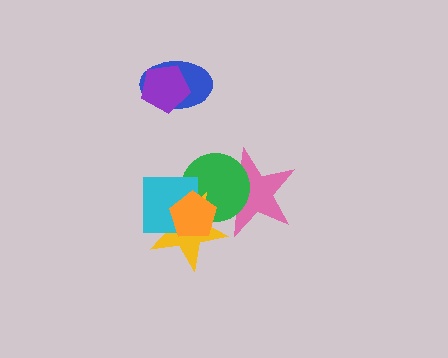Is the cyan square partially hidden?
Yes, it is partially covered by another shape.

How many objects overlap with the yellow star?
4 objects overlap with the yellow star.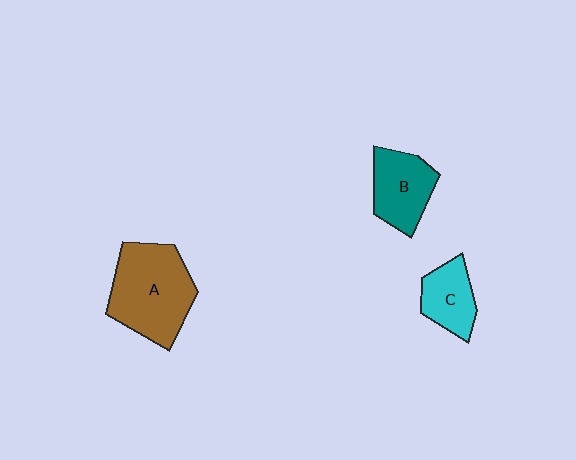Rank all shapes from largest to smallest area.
From largest to smallest: A (brown), B (teal), C (cyan).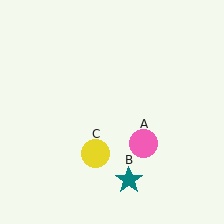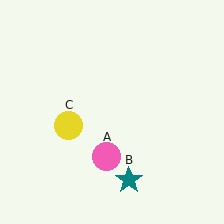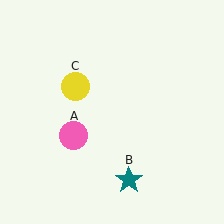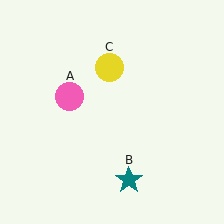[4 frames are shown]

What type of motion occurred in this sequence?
The pink circle (object A), yellow circle (object C) rotated clockwise around the center of the scene.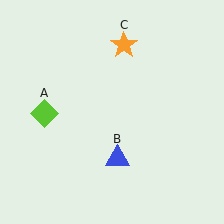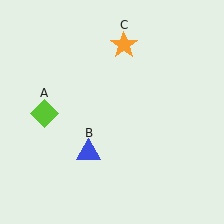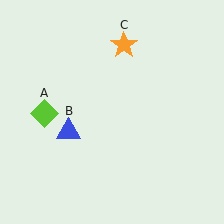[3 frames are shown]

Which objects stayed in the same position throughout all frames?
Lime diamond (object A) and orange star (object C) remained stationary.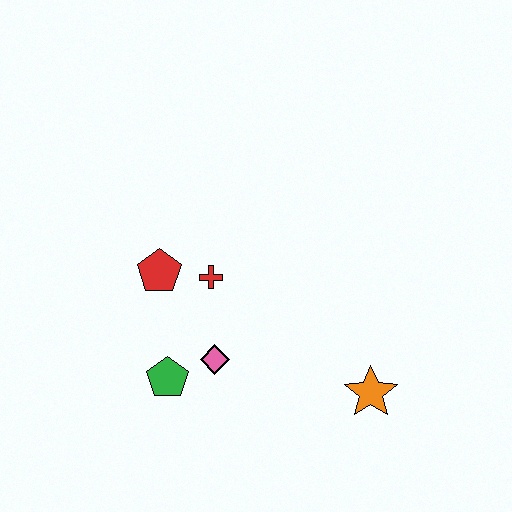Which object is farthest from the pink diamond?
The orange star is farthest from the pink diamond.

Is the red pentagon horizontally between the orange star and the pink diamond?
No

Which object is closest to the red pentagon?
The red cross is closest to the red pentagon.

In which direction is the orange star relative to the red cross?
The orange star is to the right of the red cross.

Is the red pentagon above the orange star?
Yes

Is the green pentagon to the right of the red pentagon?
Yes